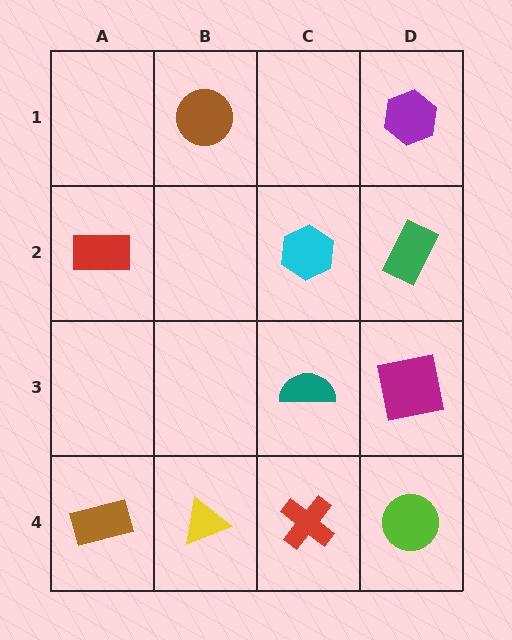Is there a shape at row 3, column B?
No, that cell is empty.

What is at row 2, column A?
A red rectangle.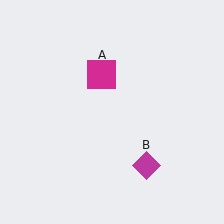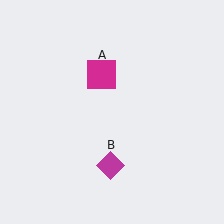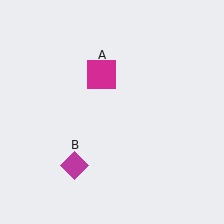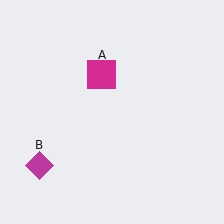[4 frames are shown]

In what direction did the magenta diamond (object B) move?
The magenta diamond (object B) moved left.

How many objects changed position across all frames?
1 object changed position: magenta diamond (object B).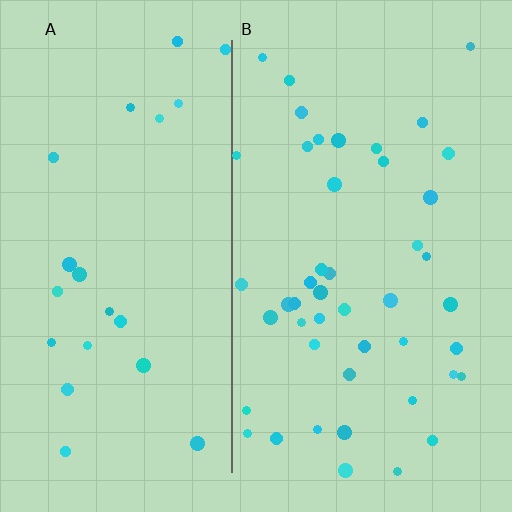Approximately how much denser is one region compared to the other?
Approximately 2.1× — region B over region A.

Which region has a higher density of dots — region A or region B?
B (the right).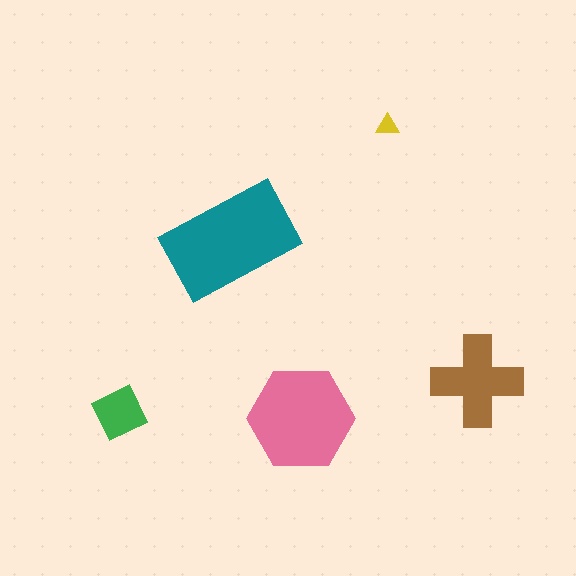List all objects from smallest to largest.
The yellow triangle, the green diamond, the brown cross, the pink hexagon, the teal rectangle.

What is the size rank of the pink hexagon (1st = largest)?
2nd.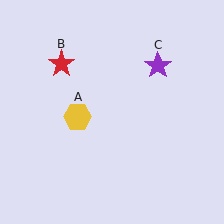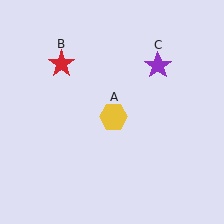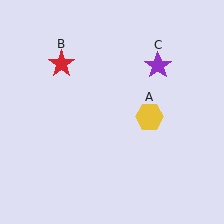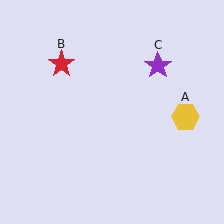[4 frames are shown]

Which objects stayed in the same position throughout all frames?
Red star (object B) and purple star (object C) remained stationary.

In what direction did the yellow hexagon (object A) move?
The yellow hexagon (object A) moved right.